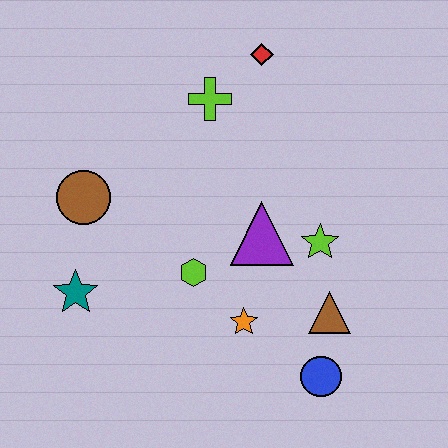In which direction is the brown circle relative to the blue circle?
The brown circle is to the left of the blue circle.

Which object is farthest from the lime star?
The teal star is farthest from the lime star.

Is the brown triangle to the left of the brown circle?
No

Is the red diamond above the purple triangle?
Yes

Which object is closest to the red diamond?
The lime cross is closest to the red diamond.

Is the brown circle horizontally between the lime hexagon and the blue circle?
No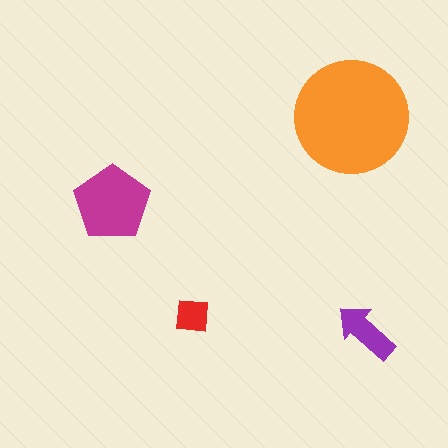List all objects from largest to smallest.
The orange circle, the magenta pentagon, the purple arrow, the red square.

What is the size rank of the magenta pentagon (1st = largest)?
2nd.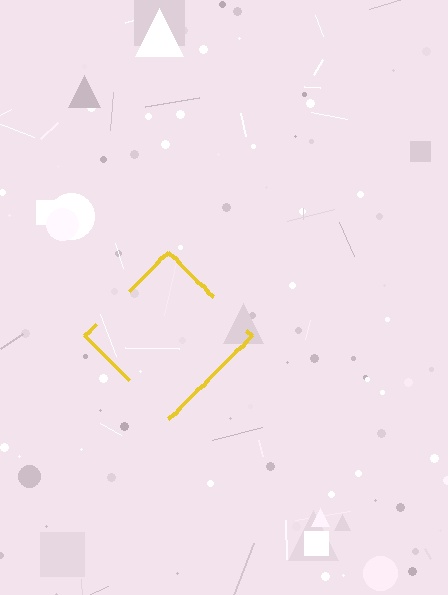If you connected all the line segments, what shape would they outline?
They would outline a diamond.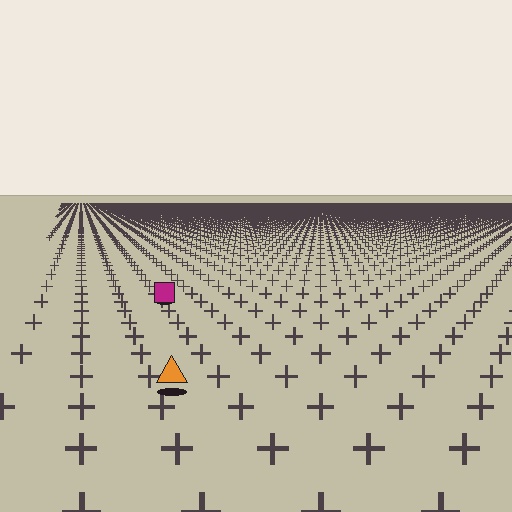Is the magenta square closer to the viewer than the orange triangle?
No. The orange triangle is closer — you can tell from the texture gradient: the ground texture is coarser near it.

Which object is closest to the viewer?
The orange triangle is closest. The texture marks near it are larger and more spread out.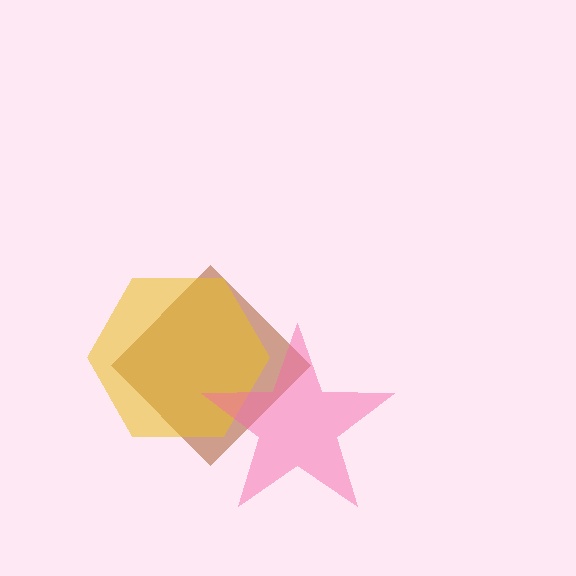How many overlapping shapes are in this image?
There are 3 overlapping shapes in the image.